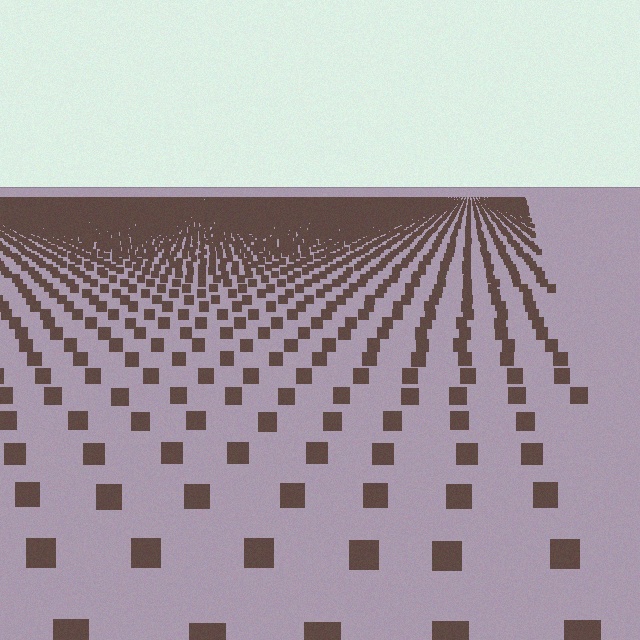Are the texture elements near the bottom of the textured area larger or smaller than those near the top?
Larger. Near the bottom, elements are closer to the viewer and appear at a bigger on-screen size.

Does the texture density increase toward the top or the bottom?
Density increases toward the top.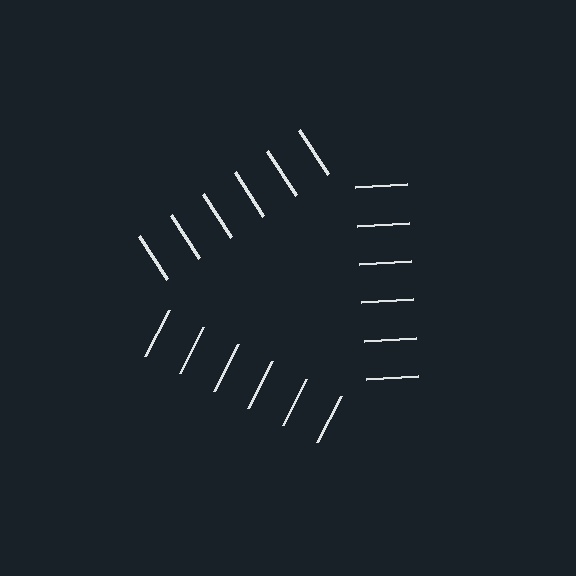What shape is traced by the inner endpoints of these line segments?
An illusory triangle — the line segments terminate on its edges but no continuous stroke is drawn.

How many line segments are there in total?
18 — 6 along each of the 3 edges.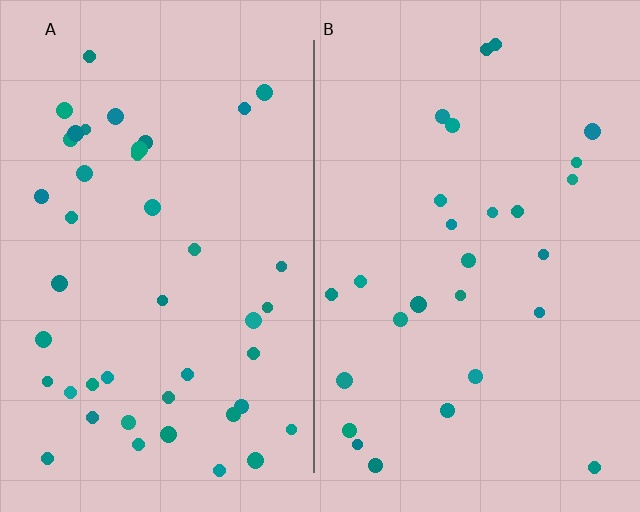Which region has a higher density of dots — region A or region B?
A (the left).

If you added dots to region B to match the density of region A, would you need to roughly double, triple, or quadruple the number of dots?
Approximately double.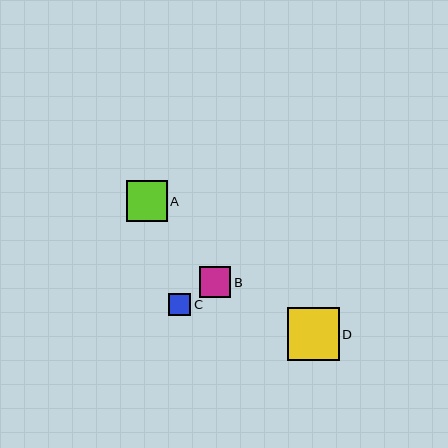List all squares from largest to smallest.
From largest to smallest: D, A, B, C.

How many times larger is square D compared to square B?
Square D is approximately 1.7 times the size of square B.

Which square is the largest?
Square D is the largest with a size of approximately 52 pixels.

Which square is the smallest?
Square C is the smallest with a size of approximately 22 pixels.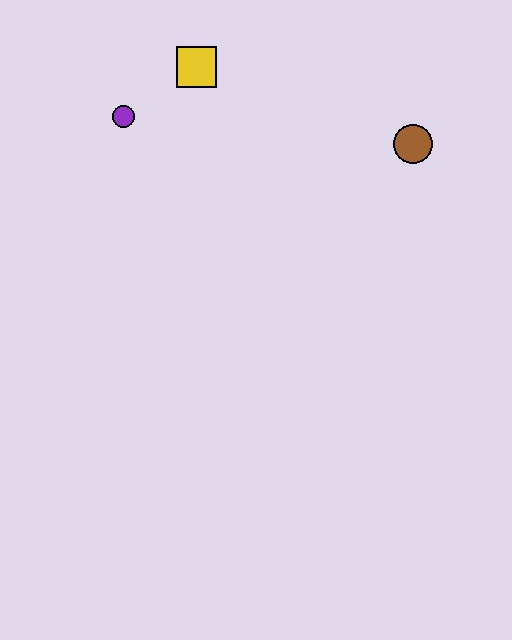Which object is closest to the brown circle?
The yellow square is closest to the brown circle.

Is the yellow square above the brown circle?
Yes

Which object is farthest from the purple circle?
The brown circle is farthest from the purple circle.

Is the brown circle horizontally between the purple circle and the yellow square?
No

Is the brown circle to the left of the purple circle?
No